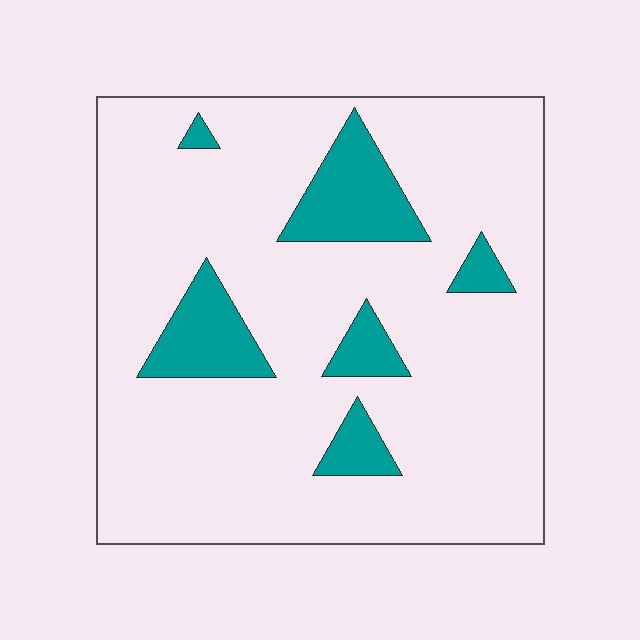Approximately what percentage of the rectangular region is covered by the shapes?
Approximately 15%.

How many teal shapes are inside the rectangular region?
6.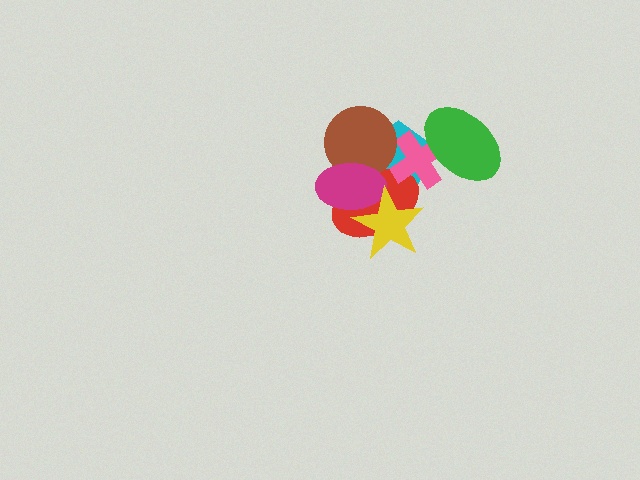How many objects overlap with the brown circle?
3 objects overlap with the brown circle.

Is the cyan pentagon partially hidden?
Yes, it is partially covered by another shape.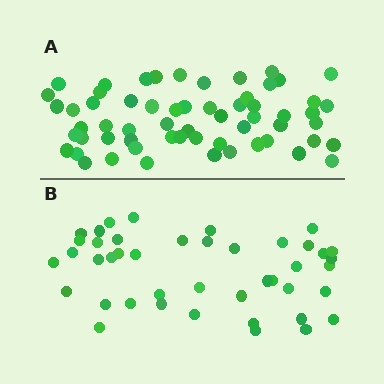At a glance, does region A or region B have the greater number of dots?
Region A (the top region) has more dots.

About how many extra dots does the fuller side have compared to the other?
Region A has approximately 15 more dots than region B.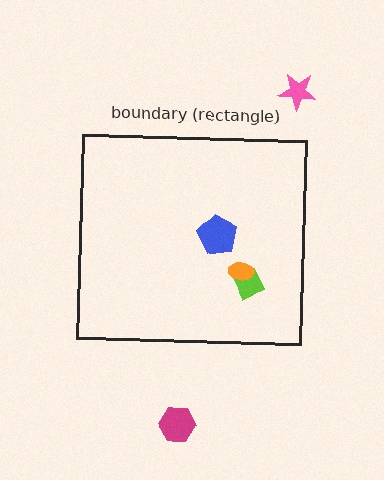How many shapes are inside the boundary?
3 inside, 2 outside.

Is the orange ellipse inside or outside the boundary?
Inside.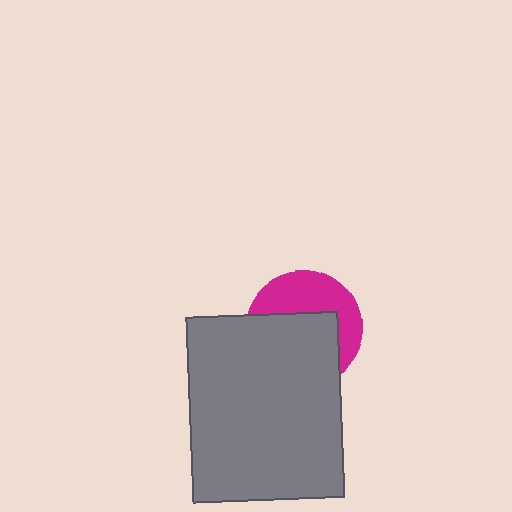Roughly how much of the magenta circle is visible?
A small part of it is visible (roughly 43%).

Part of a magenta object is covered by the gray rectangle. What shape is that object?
It is a circle.